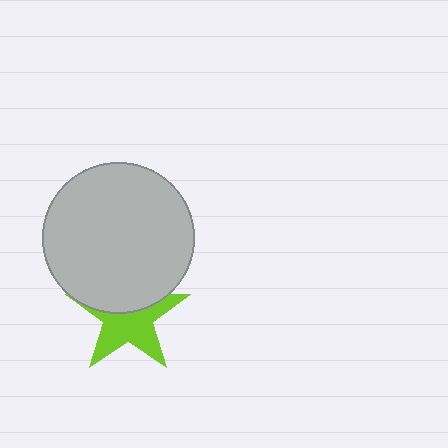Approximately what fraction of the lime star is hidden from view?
Roughly 42% of the lime star is hidden behind the light gray circle.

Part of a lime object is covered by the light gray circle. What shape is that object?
It is a star.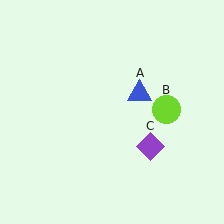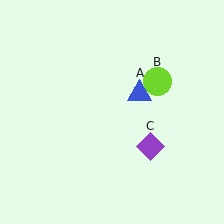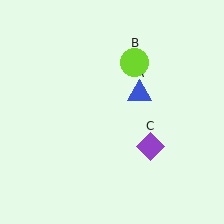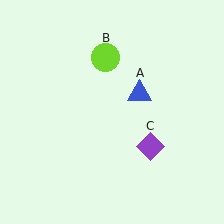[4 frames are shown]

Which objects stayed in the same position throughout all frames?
Blue triangle (object A) and purple diamond (object C) remained stationary.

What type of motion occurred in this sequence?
The lime circle (object B) rotated counterclockwise around the center of the scene.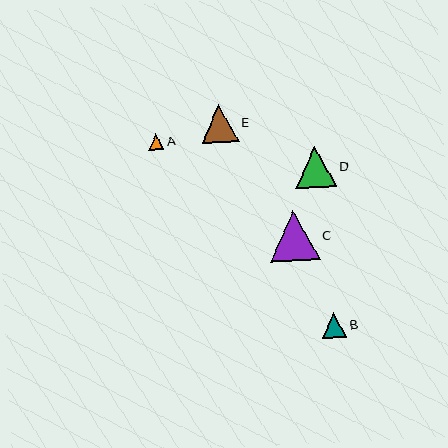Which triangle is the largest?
Triangle C is the largest with a size of approximately 50 pixels.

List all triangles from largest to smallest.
From largest to smallest: C, D, E, B, A.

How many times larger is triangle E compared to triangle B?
Triangle E is approximately 1.5 times the size of triangle B.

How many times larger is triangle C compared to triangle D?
Triangle C is approximately 1.2 times the size of triangle D.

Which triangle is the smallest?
Triangle A is the smallest with a size of approximately 16 pixels.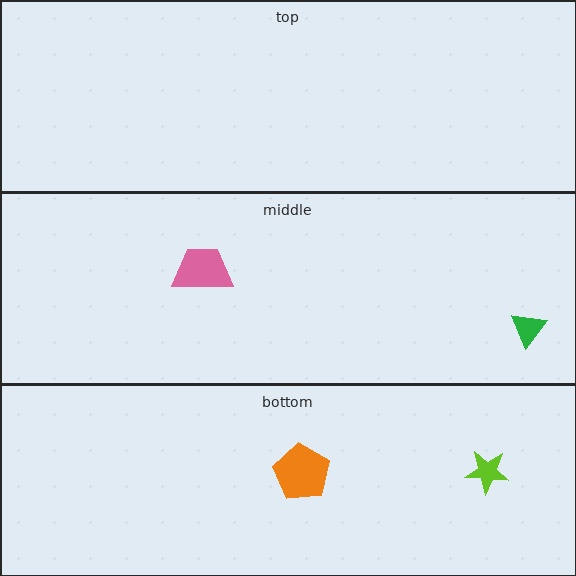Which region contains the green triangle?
The middle region.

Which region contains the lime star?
The bottom region.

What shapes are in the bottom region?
The lime star, the orange pentagon.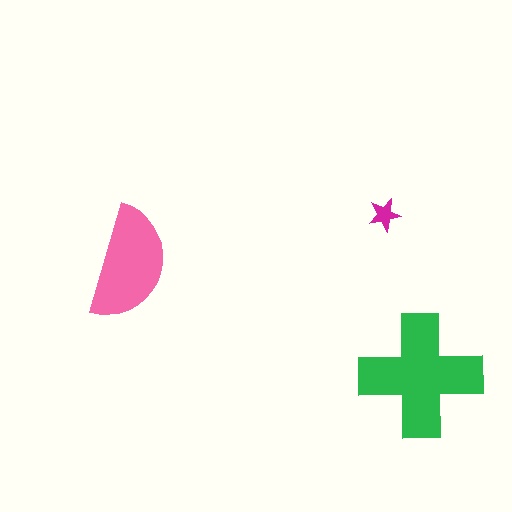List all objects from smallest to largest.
The magenta star, the pink semicircle, the green cross.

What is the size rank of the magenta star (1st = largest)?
3rd.